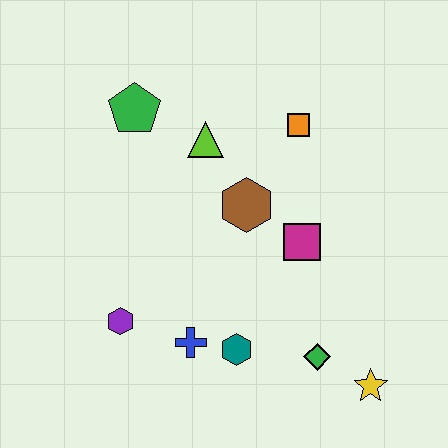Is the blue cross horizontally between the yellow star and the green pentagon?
Yes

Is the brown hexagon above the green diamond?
Yes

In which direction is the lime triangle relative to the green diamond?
The lime triangle is above the green diamond.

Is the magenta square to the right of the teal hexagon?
Yes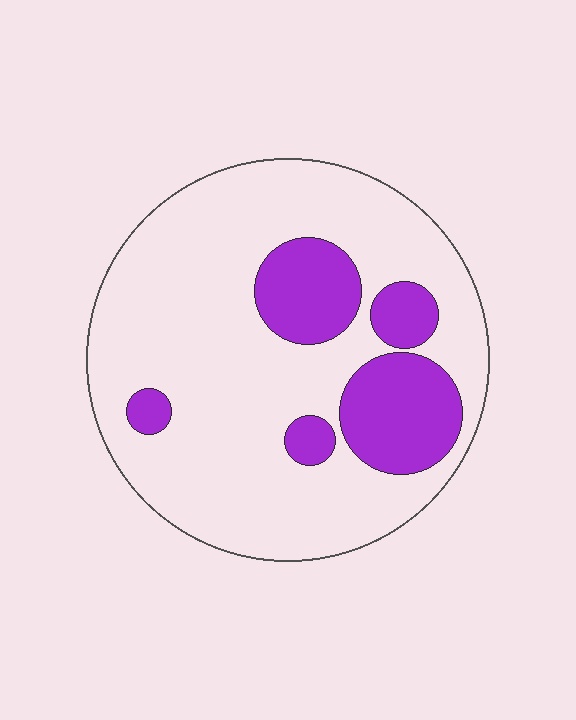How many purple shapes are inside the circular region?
5.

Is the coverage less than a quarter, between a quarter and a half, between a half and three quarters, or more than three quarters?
Less than a quarter.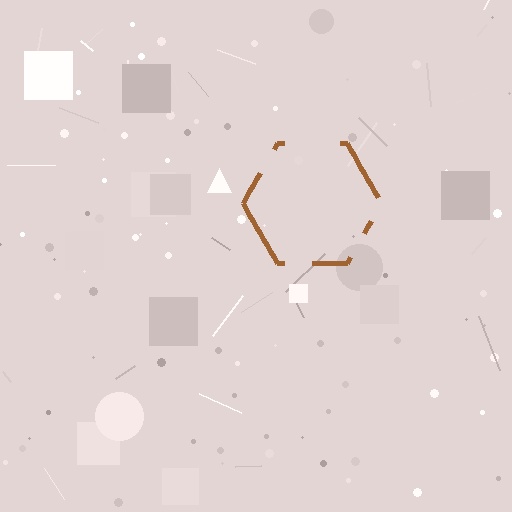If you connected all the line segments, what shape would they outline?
They would outline a hexagon.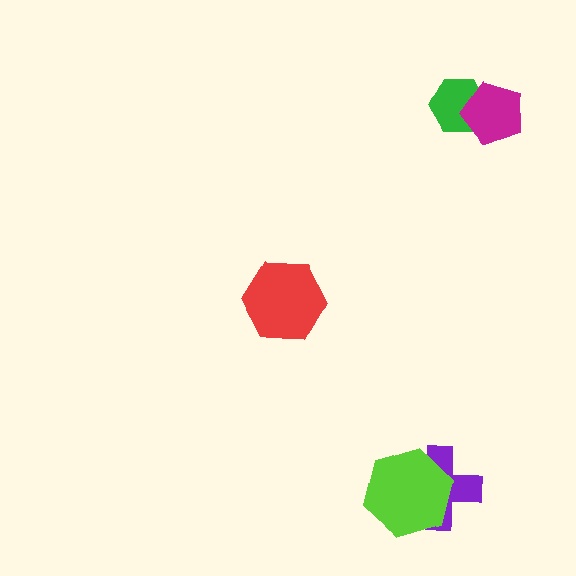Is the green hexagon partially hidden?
Yes, it is partially covered by another shape.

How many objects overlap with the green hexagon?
1 object overlaps with the green hexagon.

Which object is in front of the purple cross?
The lime hexagon is in front of the purple cross.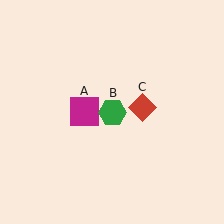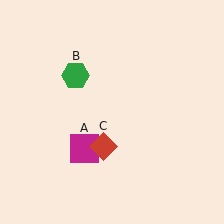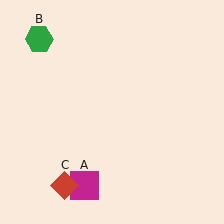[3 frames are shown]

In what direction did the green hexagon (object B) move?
The green hexagon (object B) moved up and to the left.